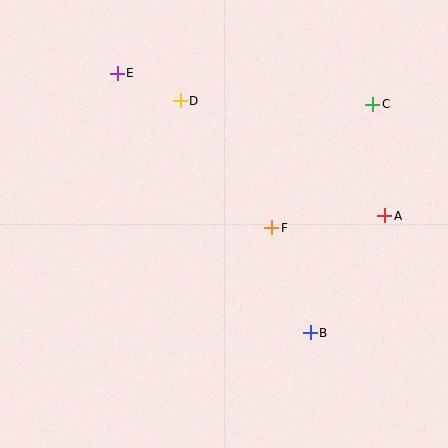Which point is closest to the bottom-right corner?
Point B is closest to the bottom-right corner.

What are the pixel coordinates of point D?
Point D is at (180, 101).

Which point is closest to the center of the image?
Point F at (272, 228) is closest to the center.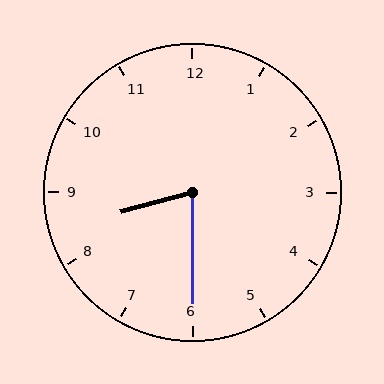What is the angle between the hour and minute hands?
Approximately 75 degrees.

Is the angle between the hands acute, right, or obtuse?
It is acute.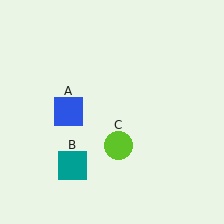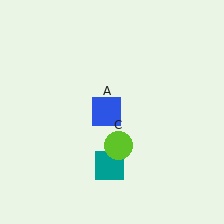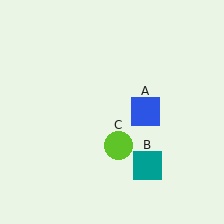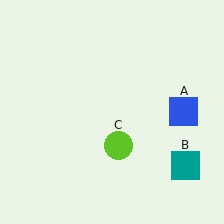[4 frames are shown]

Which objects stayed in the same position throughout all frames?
Lime circle (object C) remained stationary.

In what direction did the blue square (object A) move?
The blue square (object A) moved right.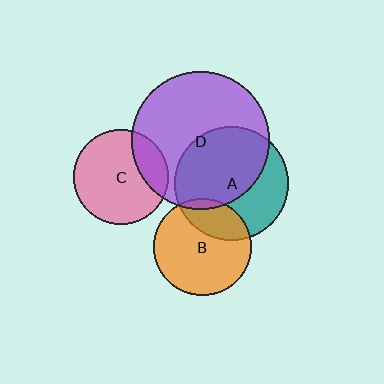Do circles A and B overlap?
Yes.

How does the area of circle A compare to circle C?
Approximately 1.4 times.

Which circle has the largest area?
Circle D (purple).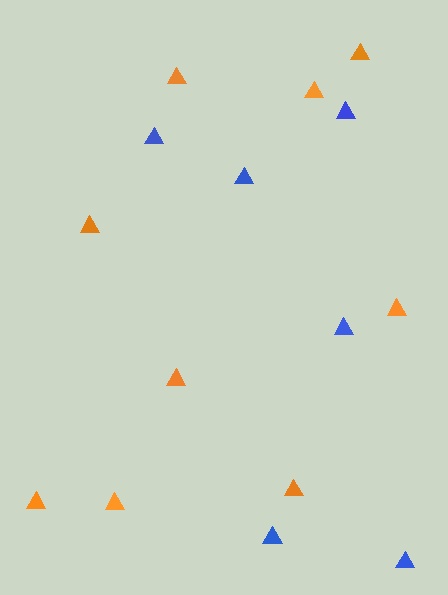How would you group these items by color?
There are 2 groups: one group of blue triangles (6) and one group of orange triangles (9).